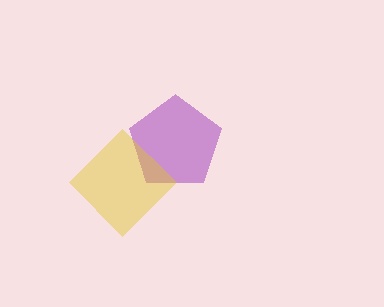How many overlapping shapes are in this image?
There are 2 overlapping shapes in the image.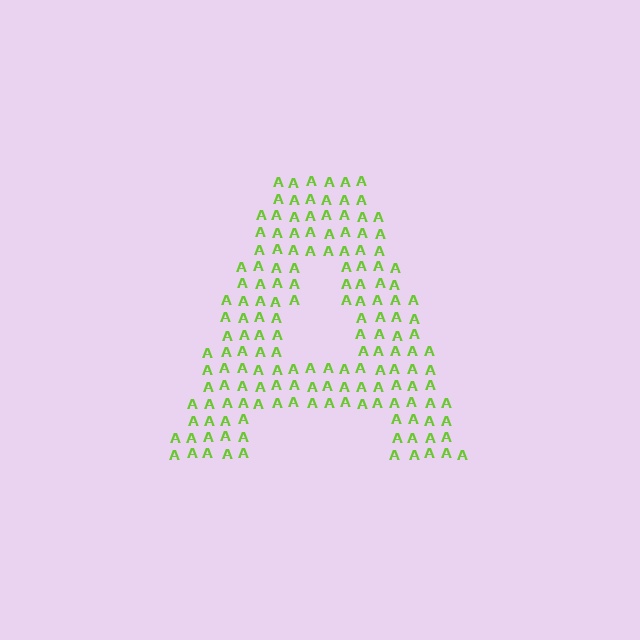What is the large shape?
The large shape is the letter A.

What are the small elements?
The small elements are letter A's.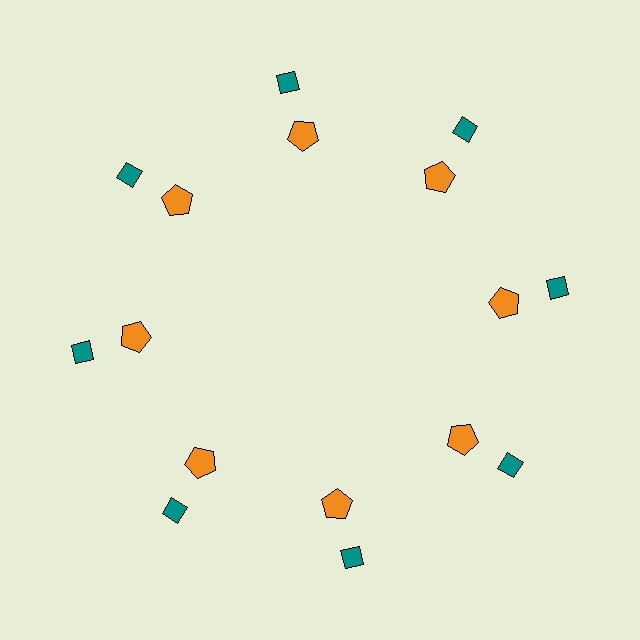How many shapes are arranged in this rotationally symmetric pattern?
There are 16 shapes, arranged in 8 groups of 2.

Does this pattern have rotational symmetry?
Yes, this pattern has 8-fold rotational symmetry. It looks the same after rotating 45 degrees around the center.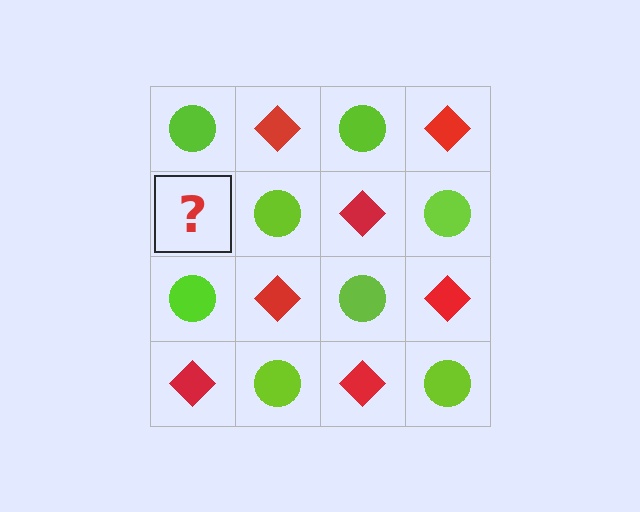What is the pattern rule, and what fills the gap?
The rule is that it alternates lime circle and red diamond in a checkerboard pattern. The gap should be filled with a red diamond.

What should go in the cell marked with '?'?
The missing cell should contain a red diamond.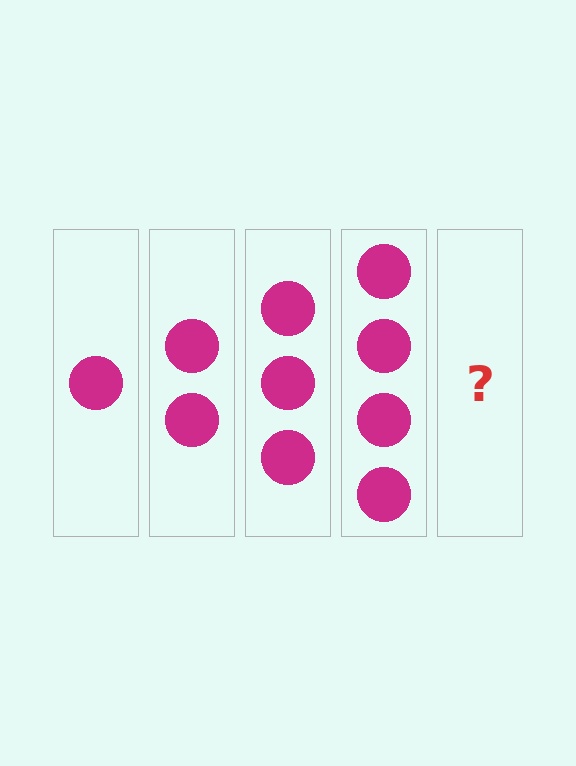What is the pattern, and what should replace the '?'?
The pattern is that each step adds one more circle. The '?' should be 5 circles.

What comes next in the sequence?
The next element should be 5 circles.